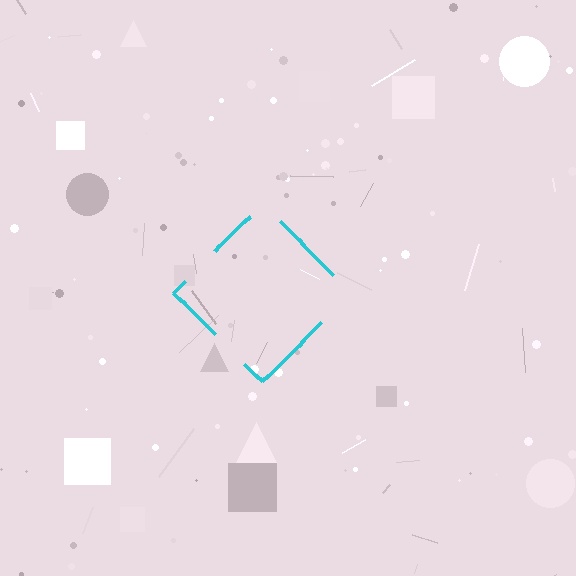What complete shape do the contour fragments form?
The contour fragments form a diamond.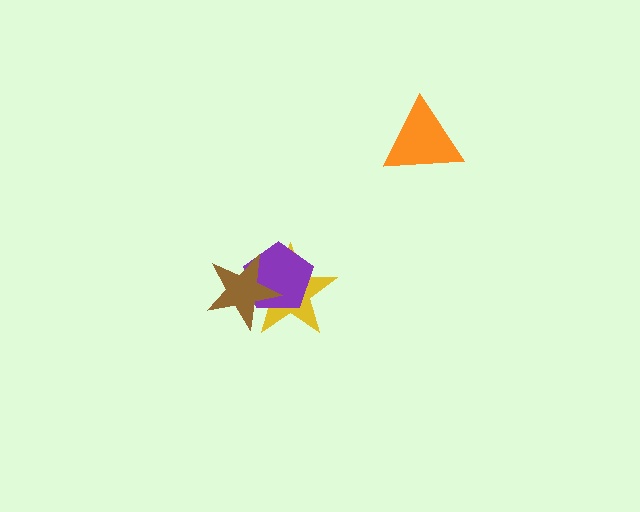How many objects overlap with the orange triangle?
0 objects overlap with the orange triangle.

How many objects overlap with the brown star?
2 objects overlap with the brown star.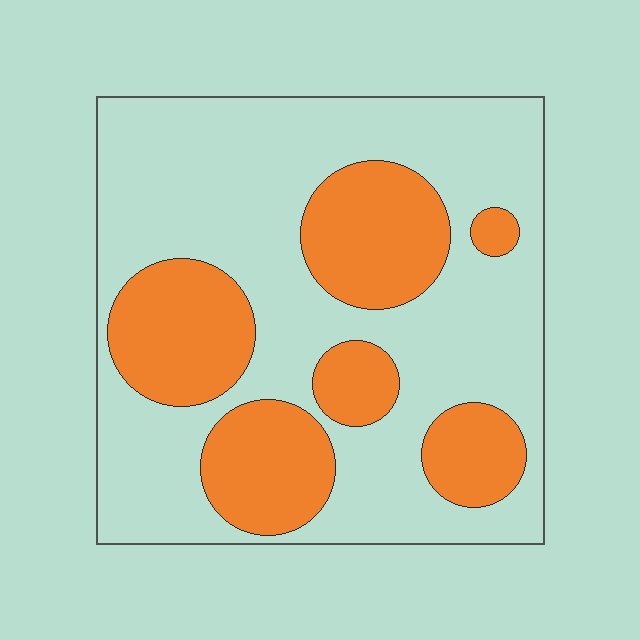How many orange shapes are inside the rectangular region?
6.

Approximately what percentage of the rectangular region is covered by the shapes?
Approximately 35%.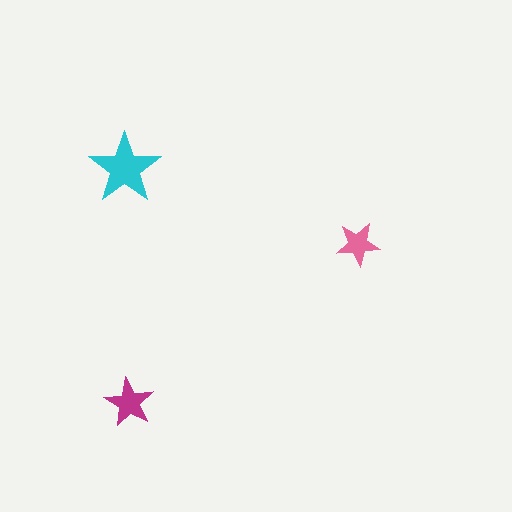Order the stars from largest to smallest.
the cyan one, the magenta one, the pink one.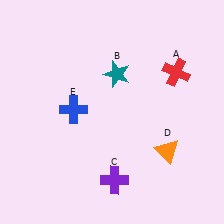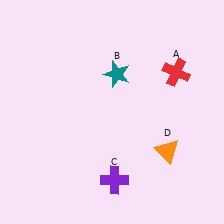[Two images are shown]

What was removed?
The blue cross (E) was removed in Image 2.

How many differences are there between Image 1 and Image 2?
There is 1 difference between the two images.